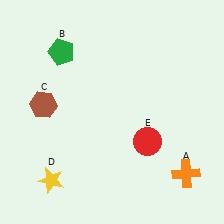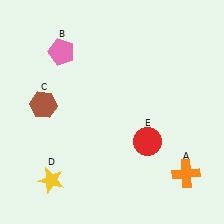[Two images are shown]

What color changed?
The pentagon (B) changed from green in Image 1 to pink in Image 2.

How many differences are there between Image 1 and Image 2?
There is 1 difference between the two images.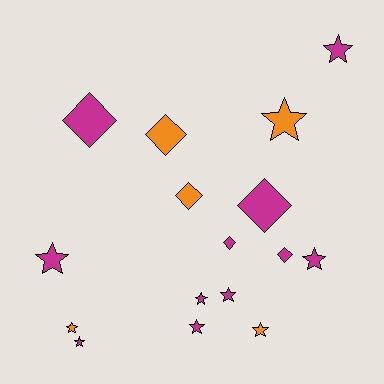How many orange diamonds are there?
There are 2 orange diamonds.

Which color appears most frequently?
Magenta, with 11 objects.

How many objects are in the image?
There are 16 objects.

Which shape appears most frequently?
Star, with 10 objects.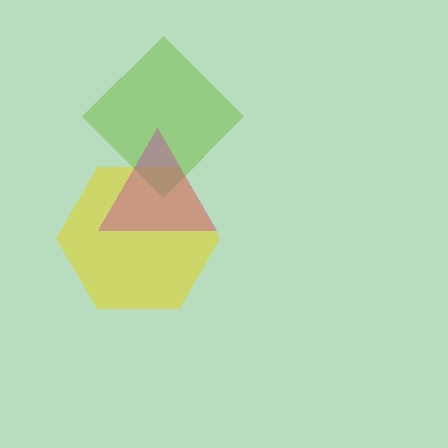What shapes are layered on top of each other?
The layered shapes are: a yellow hexagon, a lime diamond, a magenta triangle.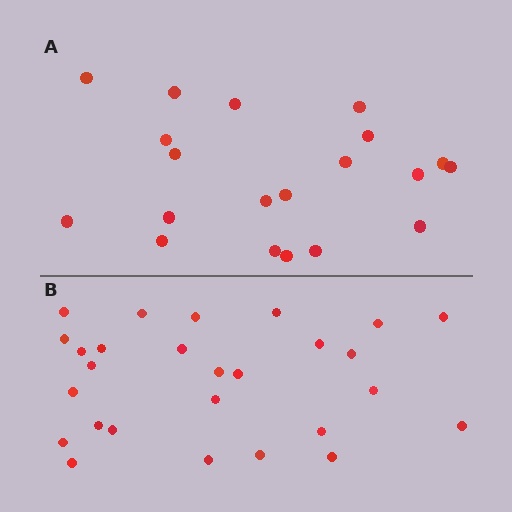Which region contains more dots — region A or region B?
Region B (the bottom region) has more dots.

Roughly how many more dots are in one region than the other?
Region B has roughly 8 or so more dots than region A.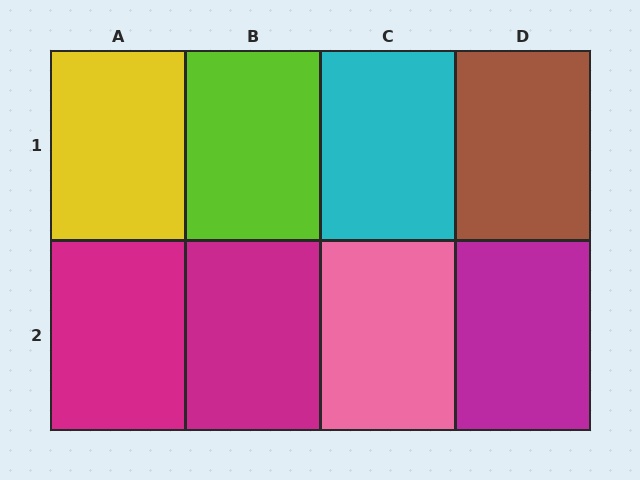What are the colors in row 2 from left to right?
Magenta, magenta, pink, magenta.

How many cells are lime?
1 cell is lime.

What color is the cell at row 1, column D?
Brown.